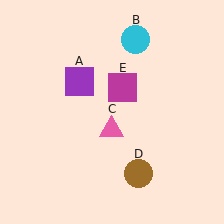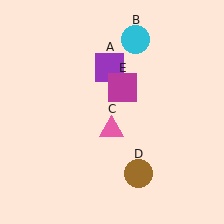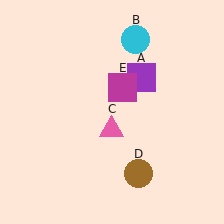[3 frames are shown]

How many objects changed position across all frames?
1 object changed position: purple square (object A).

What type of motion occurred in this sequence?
The purple square (object A) rotated clockwise around the center of the scene.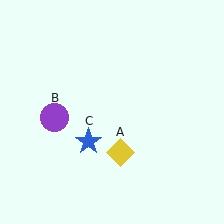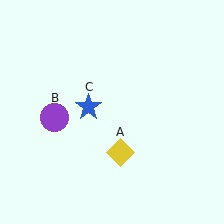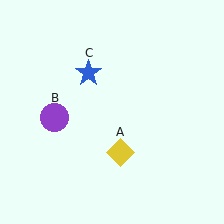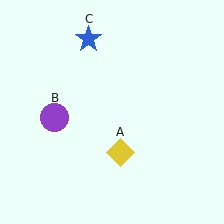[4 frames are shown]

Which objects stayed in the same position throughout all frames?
Yellow diamond (object A) and purple circle (object B) remained stationary.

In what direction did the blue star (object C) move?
The blue star (object C) moved up.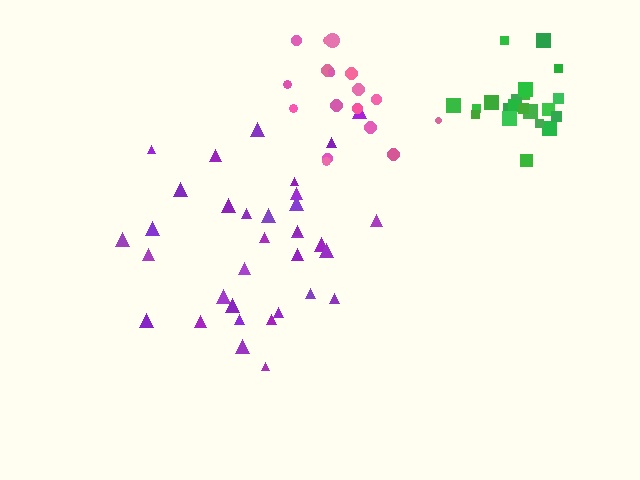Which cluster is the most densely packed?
Green.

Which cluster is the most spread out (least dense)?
Purple.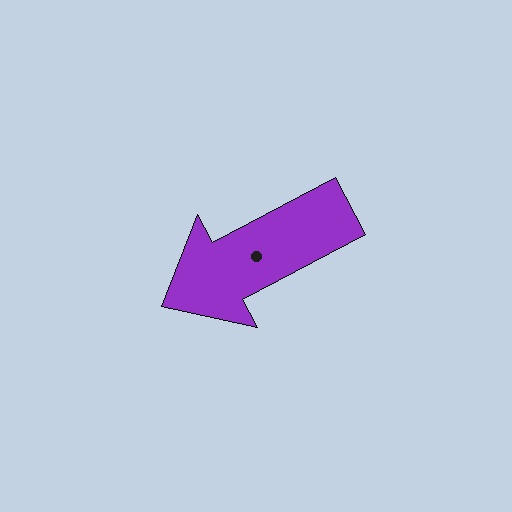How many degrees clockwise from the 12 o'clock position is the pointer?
Approximately 242 degrees.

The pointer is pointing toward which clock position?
Roughly 8 o'clock.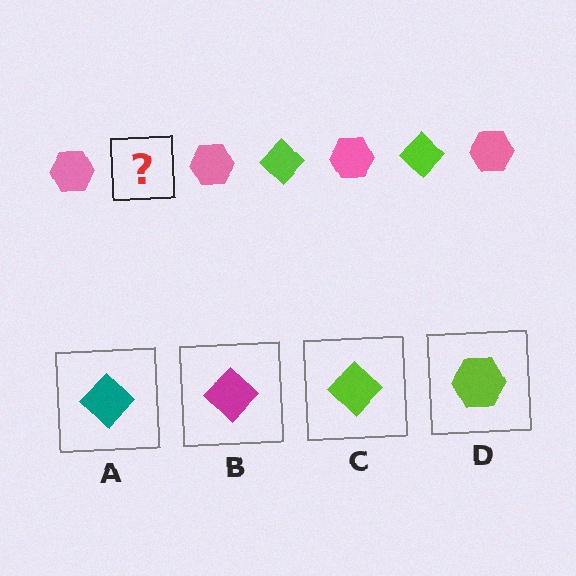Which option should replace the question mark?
Option C.